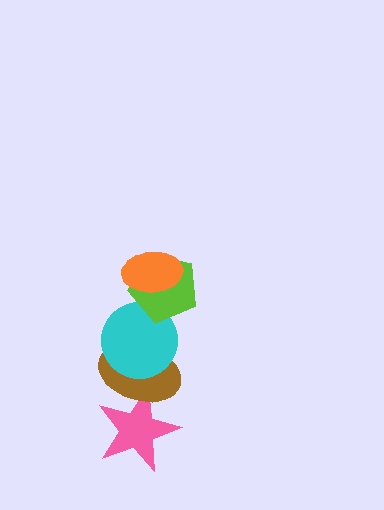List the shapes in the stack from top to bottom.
From top to bottom: the orange ellipse, the lime pentagon, the cyan circle, the brown ellipse, the pink star.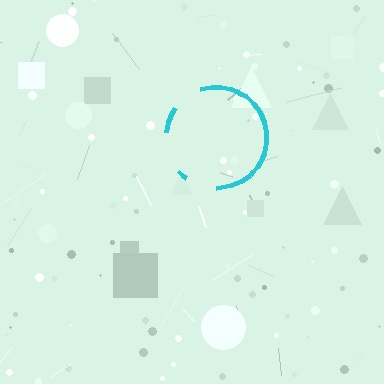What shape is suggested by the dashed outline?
The dashed outline suggests a circle.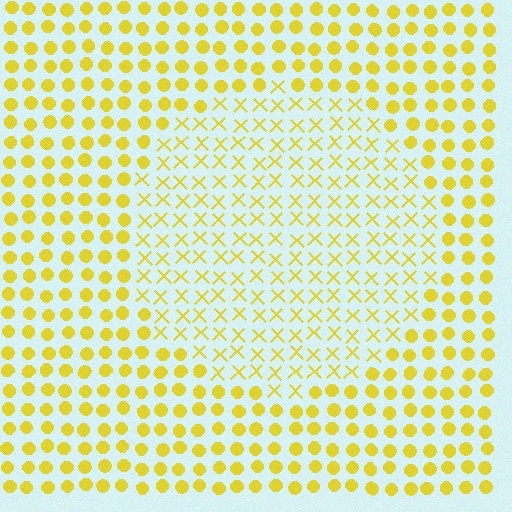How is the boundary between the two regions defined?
The boundary is defined by a change in element shape: X marks inside vs. circles outside. All elements share the same color and spacing.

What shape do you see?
I see a circle.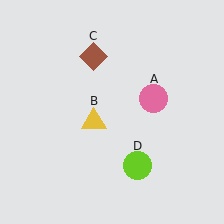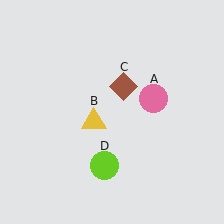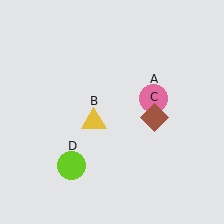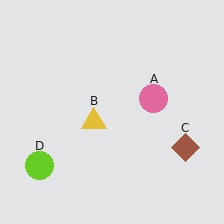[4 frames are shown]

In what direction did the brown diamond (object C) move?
The brown diamond (object C) moved down and to the right.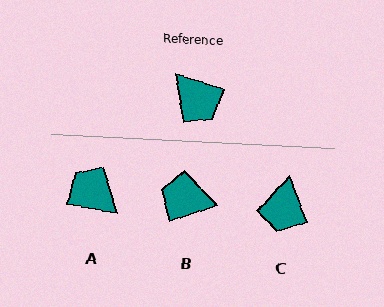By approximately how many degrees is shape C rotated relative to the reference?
Approximately 51 degrees clockwise.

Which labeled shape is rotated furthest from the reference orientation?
A, about 172 degrees away.